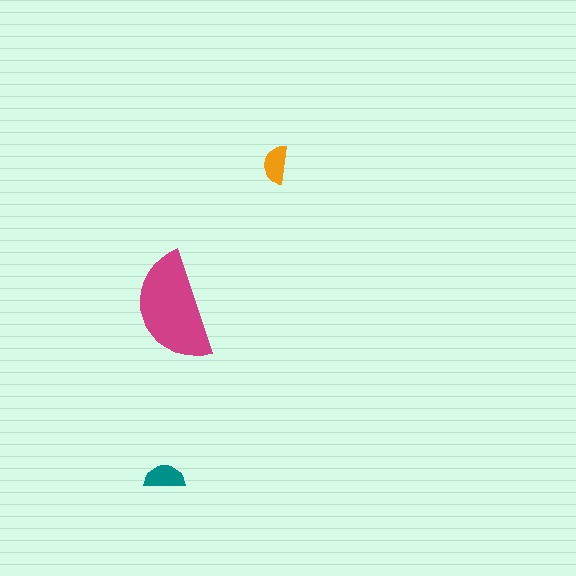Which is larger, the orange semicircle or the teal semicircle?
The teal one.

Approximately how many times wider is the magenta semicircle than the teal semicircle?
About 2.5 times wider.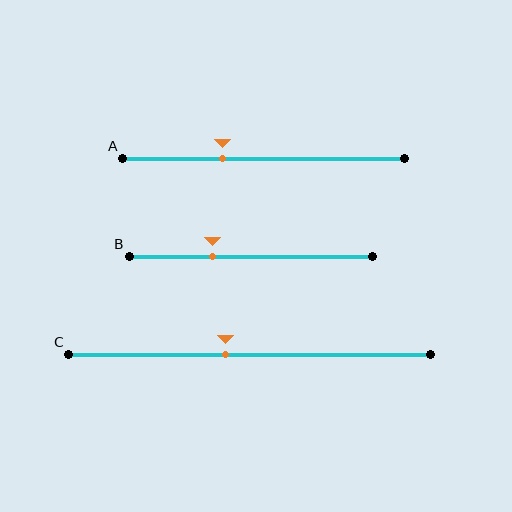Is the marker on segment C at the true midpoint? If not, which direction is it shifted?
No, the marker on segment C is shifted to the left by about 7% of the segment length.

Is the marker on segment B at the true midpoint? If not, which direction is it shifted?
No, the marker on segment B is shifted to the left by about 16% of the segment length.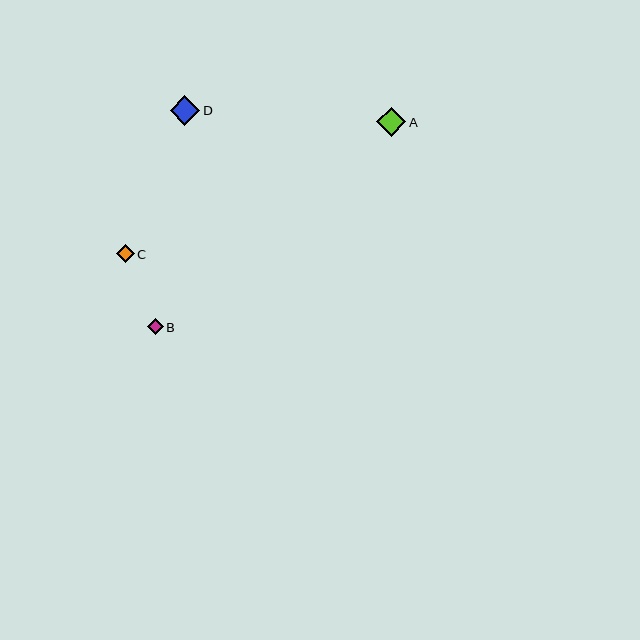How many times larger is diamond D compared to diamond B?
Diamond D is approximately 1.9 times the size of diamond B.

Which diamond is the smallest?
Diamond B is the smallest with a size of approximately 16 pixels.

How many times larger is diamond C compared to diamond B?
Diamond C is approximately 1.1 times the size of diamond B.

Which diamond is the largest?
Diamond D is the largest with a size of approximately 30 pixels.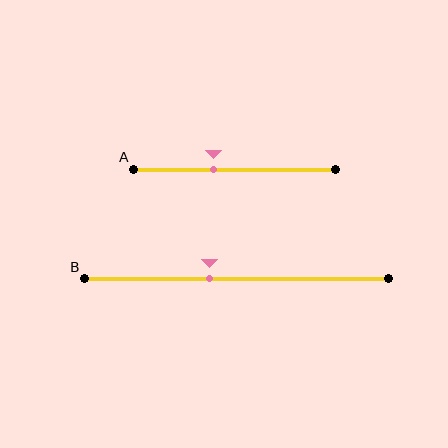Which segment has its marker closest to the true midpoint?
Segment B has its marker closest to the true midpoint.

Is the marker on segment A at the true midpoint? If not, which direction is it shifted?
No, the marker on segment A is shifted to the left by about 10% of the segment length.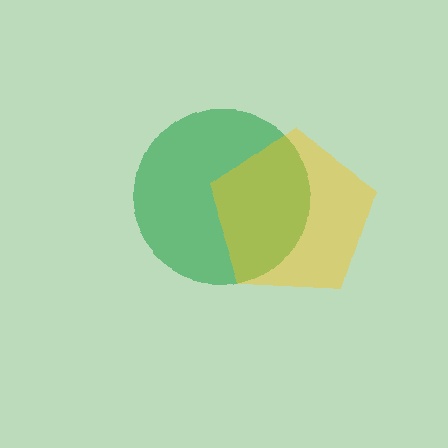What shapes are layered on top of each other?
The layered shapes are: a green circle, a yellow pentagon.